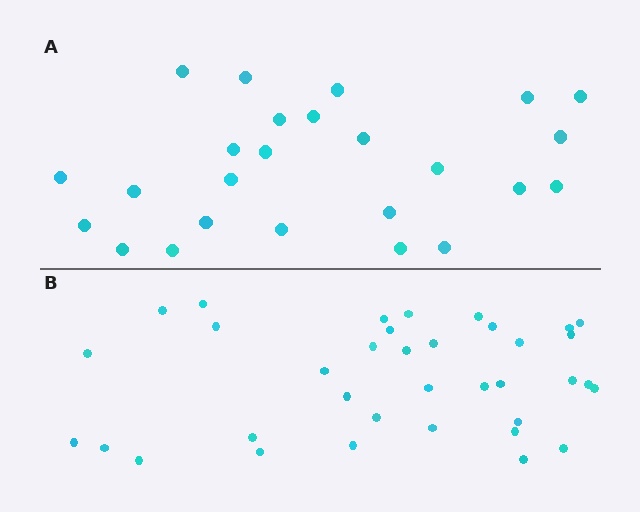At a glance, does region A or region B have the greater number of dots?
Region B (the bottom region) has more dots.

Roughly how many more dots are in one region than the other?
Region B has roughly 12 or so more dots than region A.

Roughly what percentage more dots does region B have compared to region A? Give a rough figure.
About 45% more.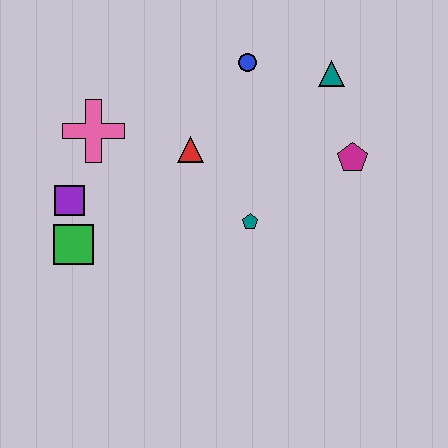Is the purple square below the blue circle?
Yes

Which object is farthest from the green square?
The teal triangle is farthest from the green square.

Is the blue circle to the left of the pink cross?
No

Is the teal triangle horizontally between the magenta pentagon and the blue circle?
Yes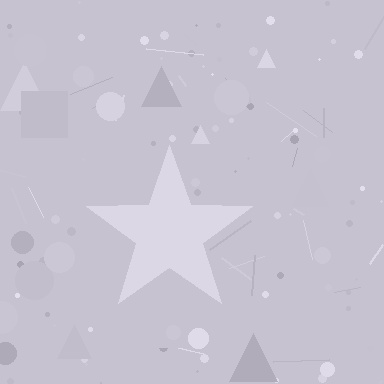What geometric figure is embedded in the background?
A star is embedded in the background.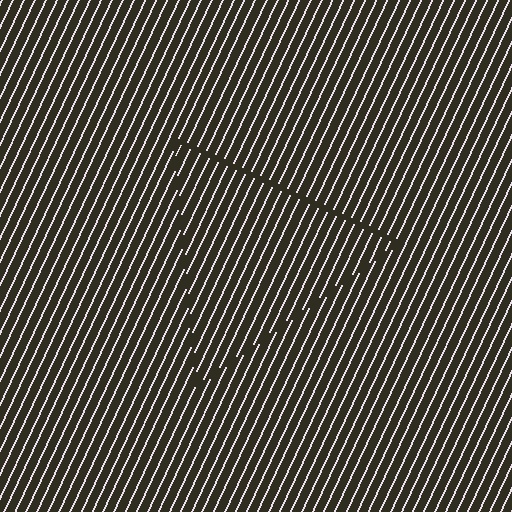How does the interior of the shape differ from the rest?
The interior of the shape contains the same grating, shifted by half a period — the contour is defined by the phase discontinuity where line-ends from the inner and outer gratings abut.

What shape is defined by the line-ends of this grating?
An illusory triangle. The interior of the shape contains the same grating, shifted by half a period — the contour is defined by the phase discontinuity where line-ends from the inner and outer gratings abut.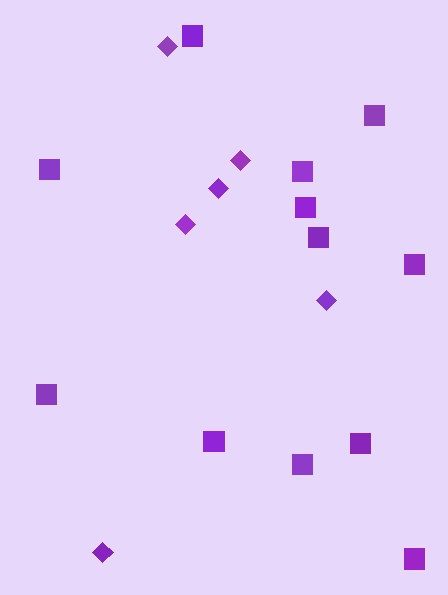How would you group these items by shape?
There are 2 groups: one group of diamonds (6) and one group of squares (12).